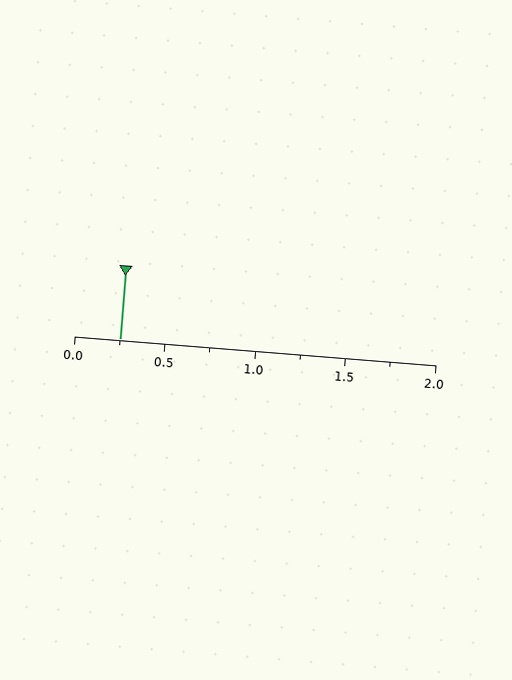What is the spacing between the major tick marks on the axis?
The major ticks are spaced 0.5 apart.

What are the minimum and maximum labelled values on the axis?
The axis runs from 0.0 to 2.0.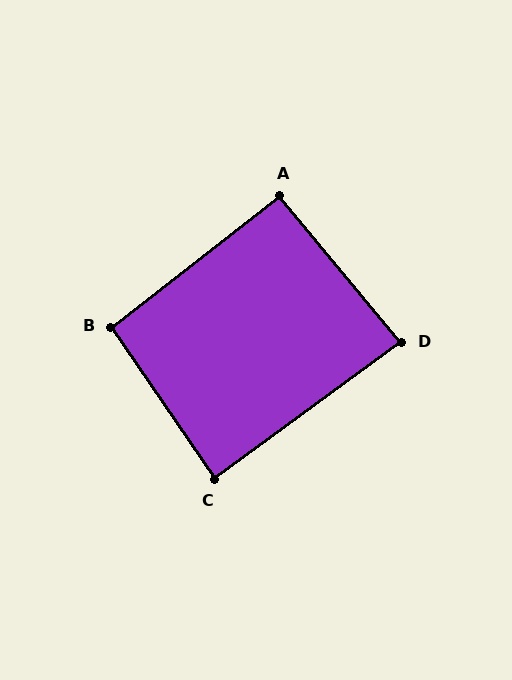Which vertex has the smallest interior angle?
D, at approximately 86 degrees.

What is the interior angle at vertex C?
Approximately 88 degrees (approximately right).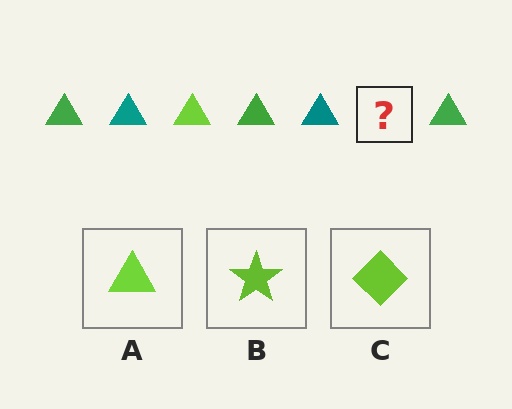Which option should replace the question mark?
Option A.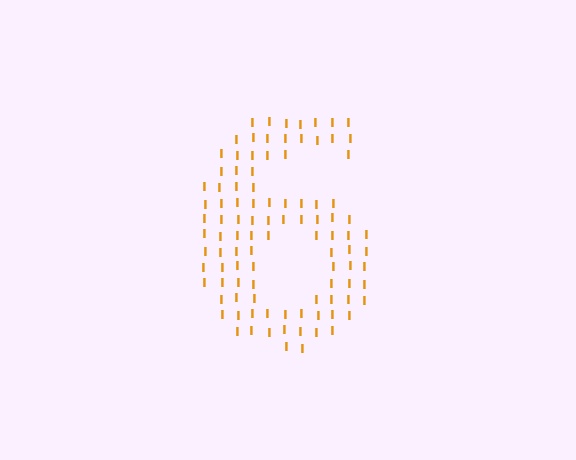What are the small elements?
The small elements are letter I's.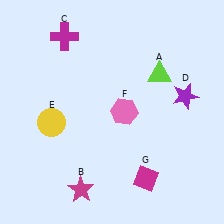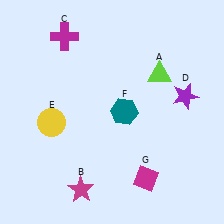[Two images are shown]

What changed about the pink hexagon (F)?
In Image 1, F is pink. In Image 2, it changed to teal.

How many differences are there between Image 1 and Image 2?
There is 1 difference between the two images.